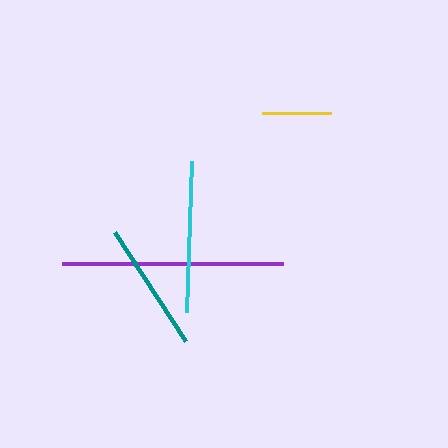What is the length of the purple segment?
The purple segment is approximately 220 pixels long.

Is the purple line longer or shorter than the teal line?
The purple line is longer than the teal line.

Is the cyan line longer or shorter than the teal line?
The cyan line is longer than the teal line.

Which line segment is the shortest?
The yellow line is the shortest at approximately 68 pixels.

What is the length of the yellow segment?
The yellow segment is approximately 68 pixels long.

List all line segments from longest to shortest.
From longest to shortest: purple, cyan, teal, yellow.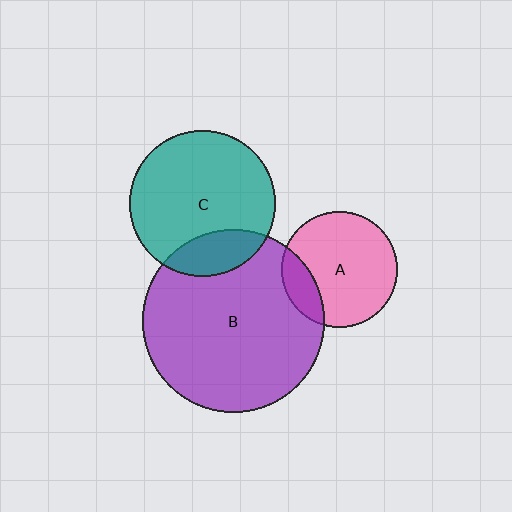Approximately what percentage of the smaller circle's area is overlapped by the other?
Approximately 20%.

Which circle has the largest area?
Circle B (purple).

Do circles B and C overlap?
Yes.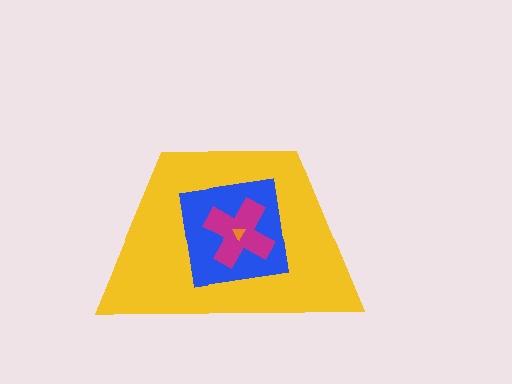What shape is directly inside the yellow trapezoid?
The blue square.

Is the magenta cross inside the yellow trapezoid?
Yes.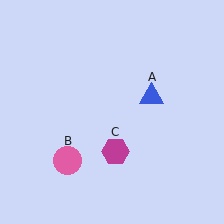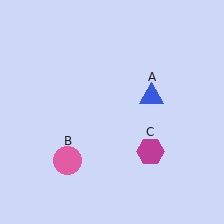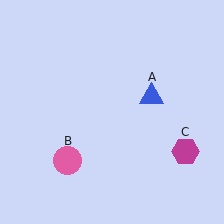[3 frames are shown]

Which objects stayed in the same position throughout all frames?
Blue triangle (object A) and pink circle (object B) remained stationary.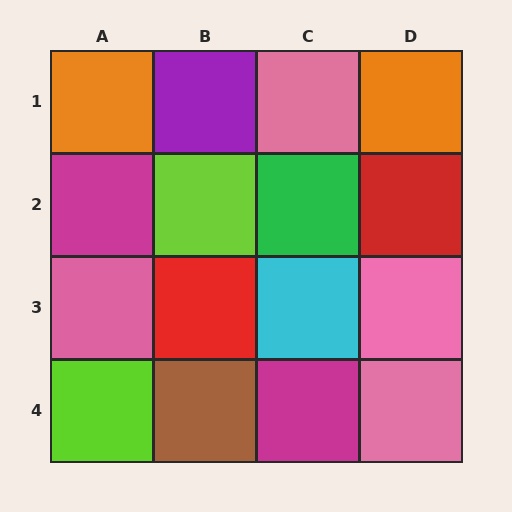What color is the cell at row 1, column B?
Purple.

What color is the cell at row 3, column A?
Pink.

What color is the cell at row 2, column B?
Lime.